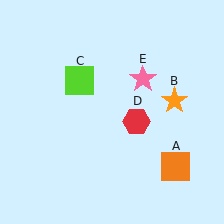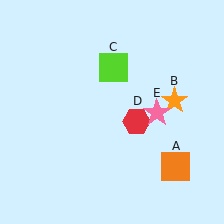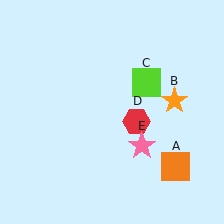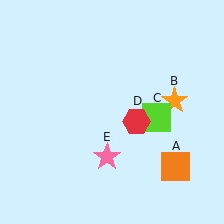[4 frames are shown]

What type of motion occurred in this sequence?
The lime square (object C), pink star (object E) rotated clockwise around the center of the scene.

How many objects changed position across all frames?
2 objects changed position: lime square (object C), pink star (object E).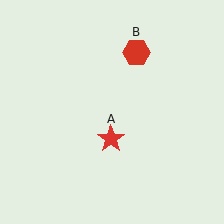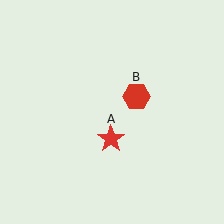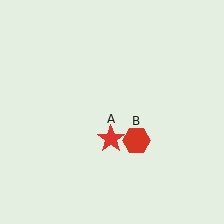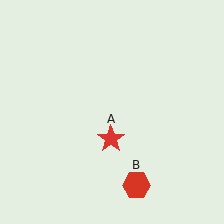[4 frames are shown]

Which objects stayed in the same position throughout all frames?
Red star (object A) remained stationary.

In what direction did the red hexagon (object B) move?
The red hexagon (object B) moved down.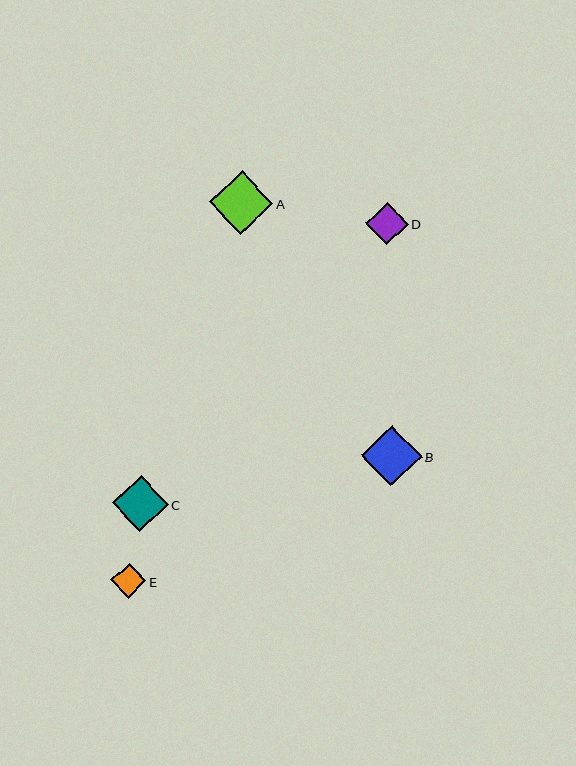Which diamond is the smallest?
Diamond E is the smallest with a size of approximately 35 pixels.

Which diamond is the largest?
Diamond A is the largest with a size of approximately 63 pixels.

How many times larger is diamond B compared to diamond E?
Diamond B is approximately 1.7 times the size of diamond E.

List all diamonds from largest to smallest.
From largest to smallest: A, B, C, D, E.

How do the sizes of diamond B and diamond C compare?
Diamond B and diamond C are approximately the same size.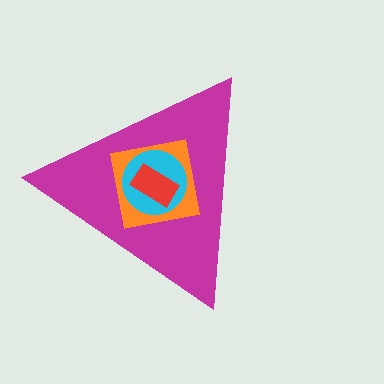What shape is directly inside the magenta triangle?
The orange square.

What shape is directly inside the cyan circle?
The red rectangle.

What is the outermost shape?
The magenta triangle.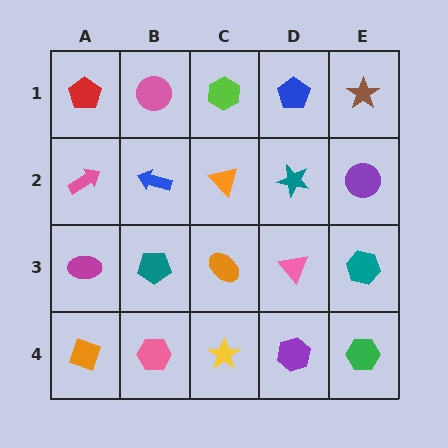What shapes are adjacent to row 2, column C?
A lime hexagon (row 1, column C), an orange ellipse (row 3, column C), a blue arrow (row 2, column B), a teal star (row 2, column D).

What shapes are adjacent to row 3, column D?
A teal star (row 2, column D), a purple hexagon (row 4, column D), an orange ellipse (row 3, column C), a teal hexagon (row 3, column E).